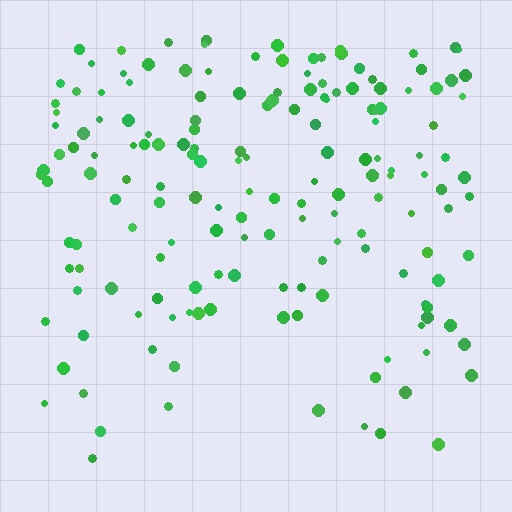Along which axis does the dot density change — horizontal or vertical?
Vertical.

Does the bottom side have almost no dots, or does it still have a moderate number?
Still a moderate number, just noticeably fewer than the top.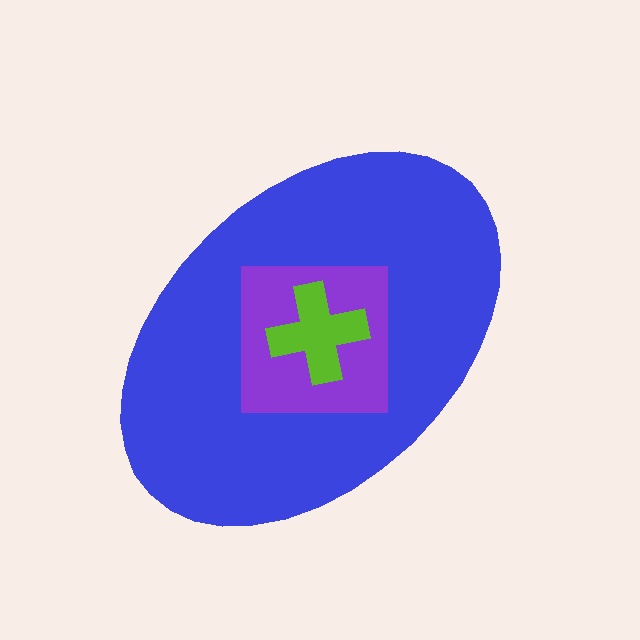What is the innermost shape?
The lime cross.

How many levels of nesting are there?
3.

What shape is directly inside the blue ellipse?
The purple square.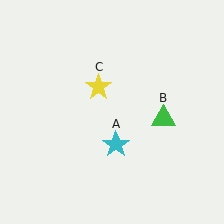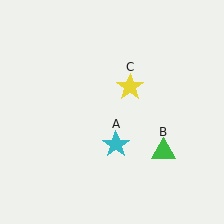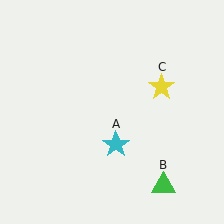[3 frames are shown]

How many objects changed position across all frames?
2 objects changed position: green triangle (object B), yellow star (object C).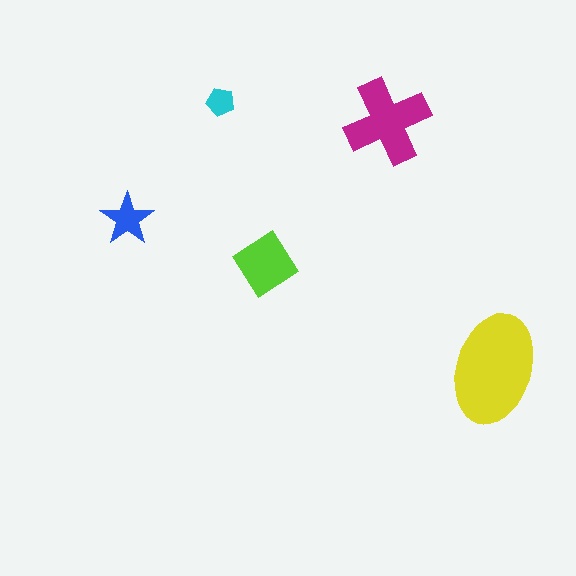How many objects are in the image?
There are 5 objects in the image.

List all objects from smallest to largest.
The cyan pentagon, the blue star, the lime diamond, the magenta cross, the yellow ellipse.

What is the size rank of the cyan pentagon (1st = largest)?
5th.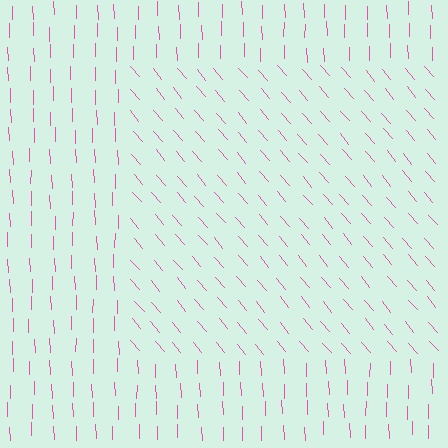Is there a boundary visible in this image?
Yes, there is a texture boundary formed by a change in line orientation.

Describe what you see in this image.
The image is filled with small pink line segments. A rectangle region in the image has lines oriented differently from the surrounding lines, creating a visible texture boundary.